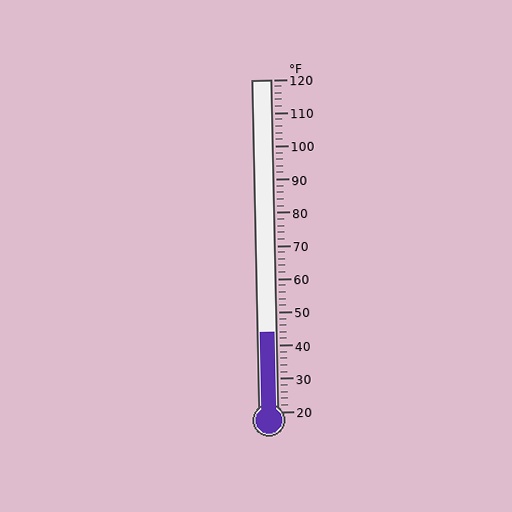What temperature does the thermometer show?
The thermometer shows approximately 44°F.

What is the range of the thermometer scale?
The thermometer scale ranges from 20°F to 120°F.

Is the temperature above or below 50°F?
The temperature is below 50°F.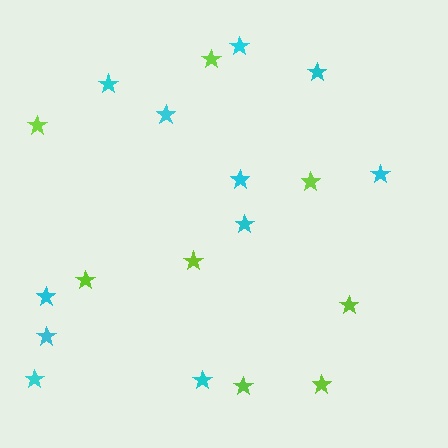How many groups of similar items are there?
There are 2 groups: one group of cyan stars (11) and one group of lime stars (8).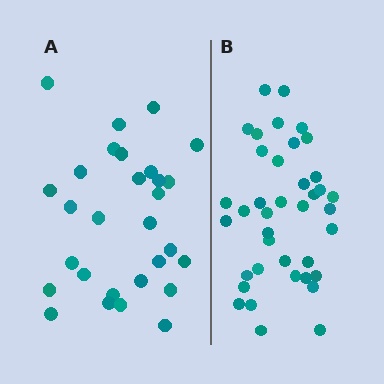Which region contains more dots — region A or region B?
Region B (the right region) has more dots.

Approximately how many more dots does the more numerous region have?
Region B has roughly 10 or so more dots than region A.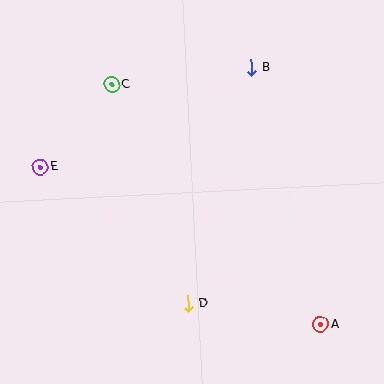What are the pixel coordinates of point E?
Point E is at (40, 167).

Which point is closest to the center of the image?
Point D at (189, 304) is closest to the center.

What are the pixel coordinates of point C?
Point C is at (112, 85).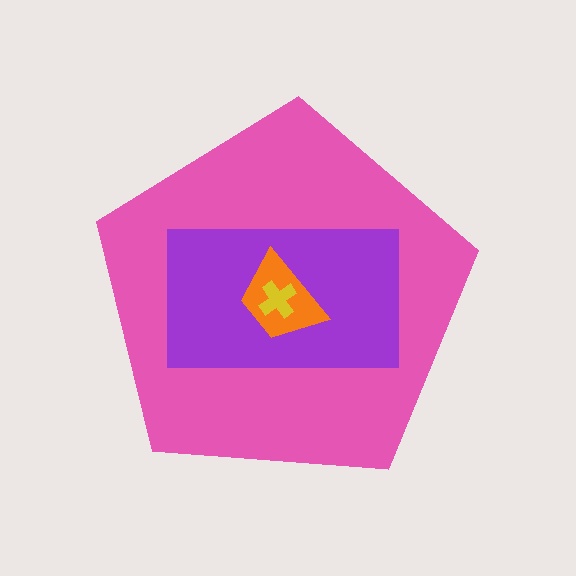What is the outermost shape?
The pink pentagon.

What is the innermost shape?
The yellow cross.